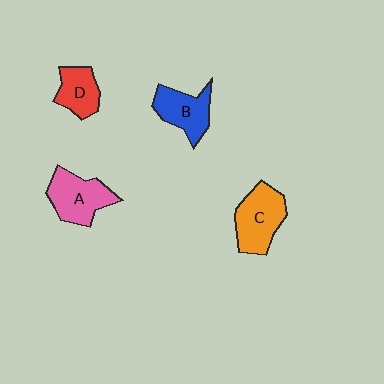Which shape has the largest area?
Shape C (orange).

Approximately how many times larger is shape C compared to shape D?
Approximately 1.5 times.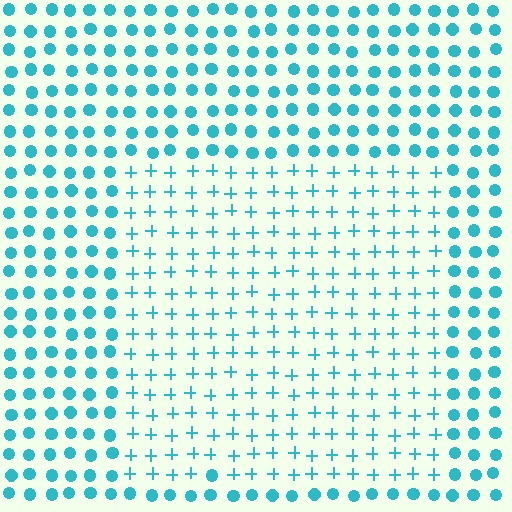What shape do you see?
I see a rectangle.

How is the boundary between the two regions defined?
The boundary is defined by a change in element shape: plus signs inside vs. circles outside. All elements share the same color and spacing.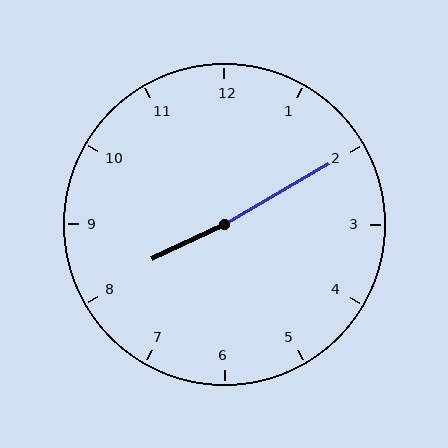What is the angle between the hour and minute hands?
Approximately 175 degrees.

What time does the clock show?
8:10.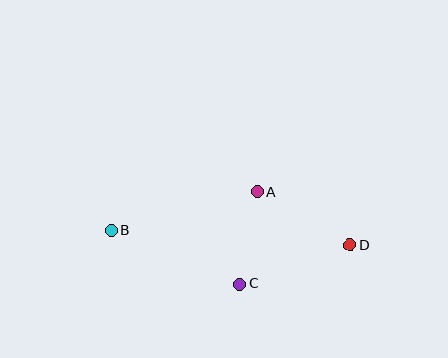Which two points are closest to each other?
Points A and C are closest to each other.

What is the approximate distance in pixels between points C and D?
The distance between C and D is approximately 117 pixels.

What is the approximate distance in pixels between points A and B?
The distance between A and B is approximately 151 pixels.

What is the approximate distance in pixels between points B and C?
The distance between B and C is approximately 139 pixels.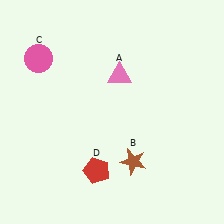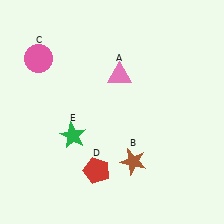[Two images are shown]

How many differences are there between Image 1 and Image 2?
There is 1 difference between the two images.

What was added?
A green star (E) was added in Image 2.